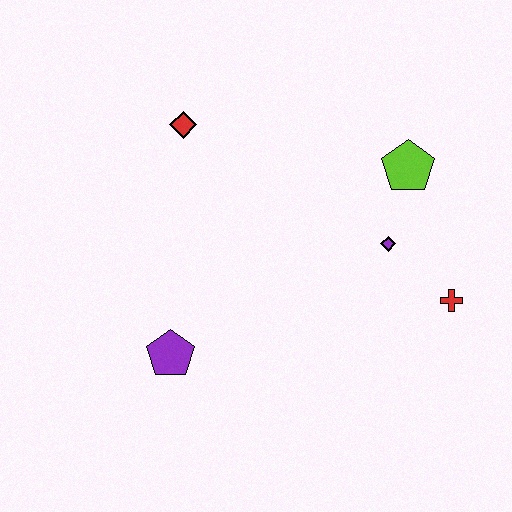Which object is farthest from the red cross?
The red diamond is farthest from the red cross.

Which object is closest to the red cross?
The purple diamond is closest to the red cross.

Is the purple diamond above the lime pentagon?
No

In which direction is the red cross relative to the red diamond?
The red cross is to the right of the red diamond.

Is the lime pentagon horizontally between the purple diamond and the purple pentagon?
No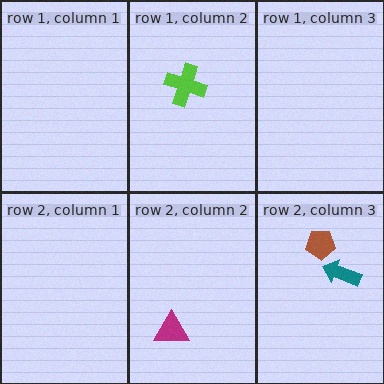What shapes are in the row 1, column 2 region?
The lime cross.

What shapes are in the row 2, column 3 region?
The teal arrow, the brown pentagon.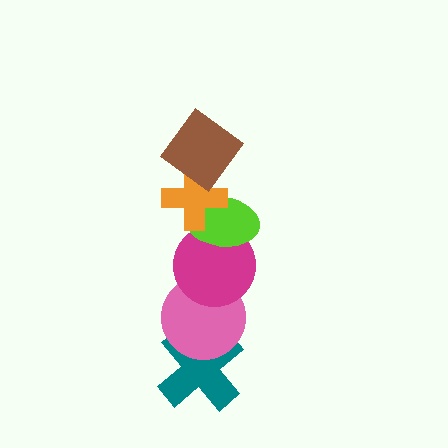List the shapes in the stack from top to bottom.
From top to bottom: the brown diamond, the orange cross, the lime ellipse, the magenta circle, the pink circle, the teal cross.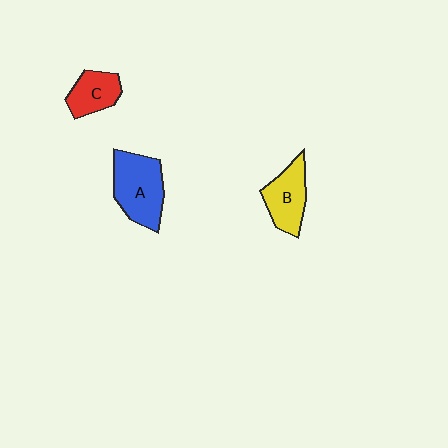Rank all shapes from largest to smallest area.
From largest to smallest: A (blue), B (yellow), C (red).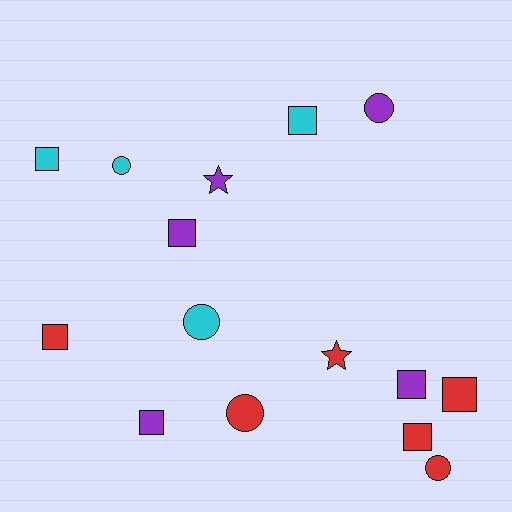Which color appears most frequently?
Red, with 6 objects.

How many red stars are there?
There is 1 red star.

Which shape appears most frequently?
Square, with 8 objects.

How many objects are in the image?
There are 15 objects.